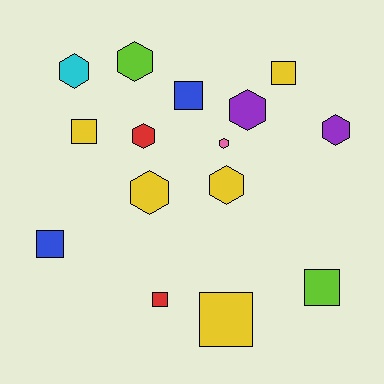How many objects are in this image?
There are 15 objects.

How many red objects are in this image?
There are 2 red objects.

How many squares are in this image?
There are 7 squares.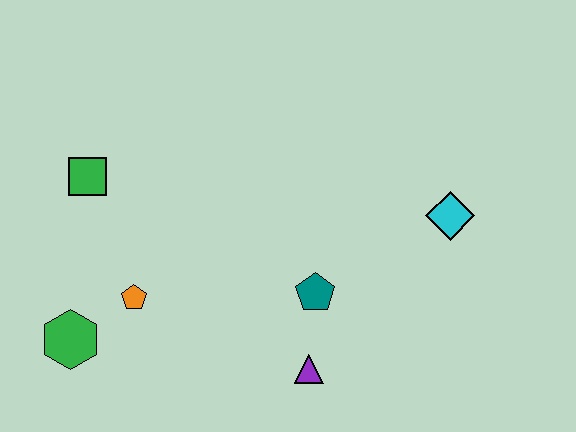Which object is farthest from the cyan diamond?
The green hexagon is farthest from the cyan diamond.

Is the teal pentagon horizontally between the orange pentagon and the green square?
No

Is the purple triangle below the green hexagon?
Yes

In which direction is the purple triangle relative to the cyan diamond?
The purple triangle is below the cyan diamond.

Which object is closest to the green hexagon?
The orange pentagon is closest to the green hexagon.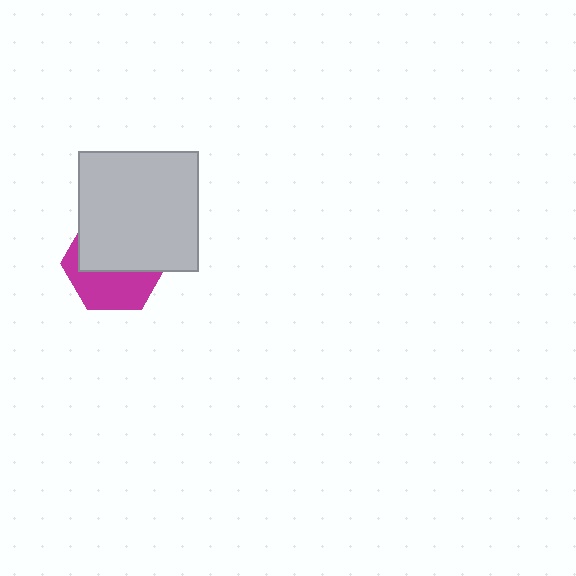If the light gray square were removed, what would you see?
You would see the complete magenta hexagon.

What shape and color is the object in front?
The object in front is a light gray square.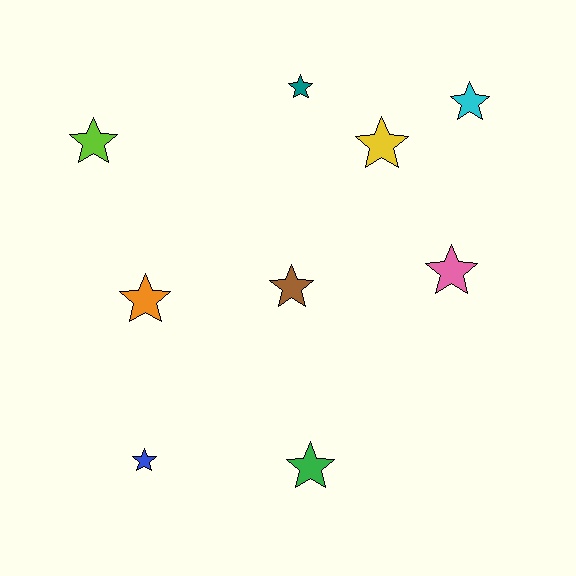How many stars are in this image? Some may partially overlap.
There are 9 stars.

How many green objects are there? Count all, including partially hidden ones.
There is 1 green object.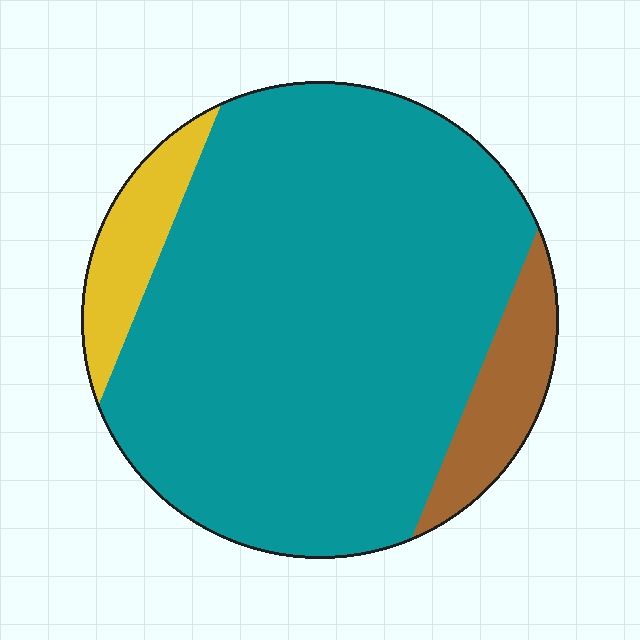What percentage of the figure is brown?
Brown takes up about one tenth (1/10) of the figure.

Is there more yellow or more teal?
Teal.